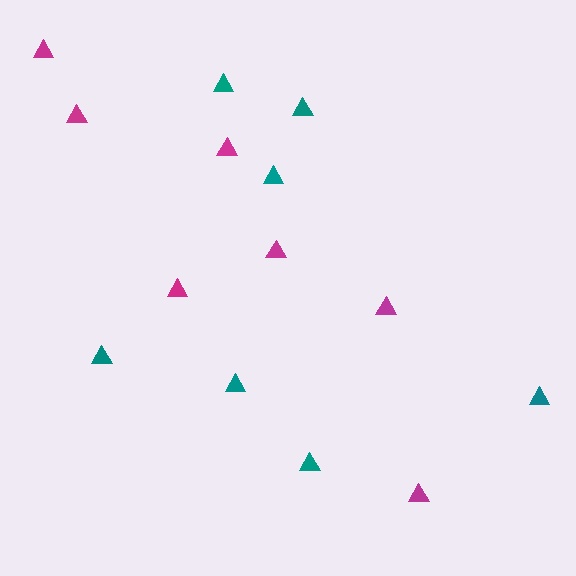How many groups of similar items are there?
There are 2 groups: one group of teal triangles (7) and one group of magenta triangles (7).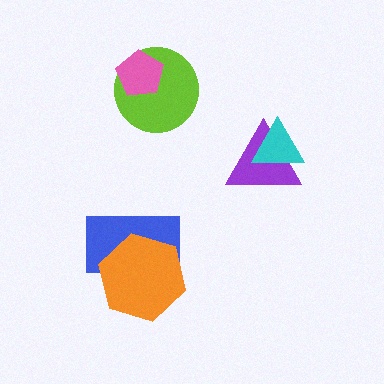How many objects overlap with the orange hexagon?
1 object overlaps with the orange hexagon.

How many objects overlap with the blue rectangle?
1 object overlaps with the blue rectangle.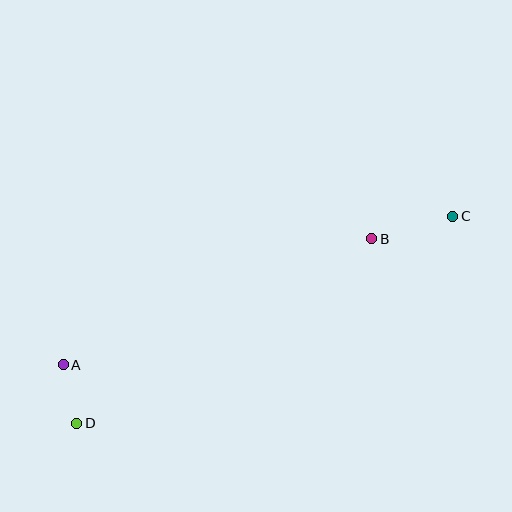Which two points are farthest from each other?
Points C and D are farthest from each other.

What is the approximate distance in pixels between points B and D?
The distance between B and D is approximately 348 pixels.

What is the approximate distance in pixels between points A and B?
The distance between A and B is approximately 333 pixels.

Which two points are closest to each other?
Points A and D are closest to each other.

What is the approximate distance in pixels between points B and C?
The distance between B and C is approximately 84 pixels.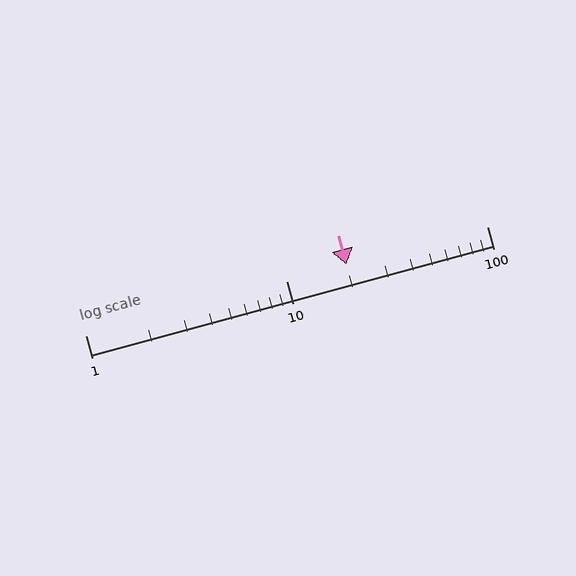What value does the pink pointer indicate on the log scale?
The pointer indicates approximately 20.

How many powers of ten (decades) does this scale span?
The scale spans 2 decades, from 1 to 100.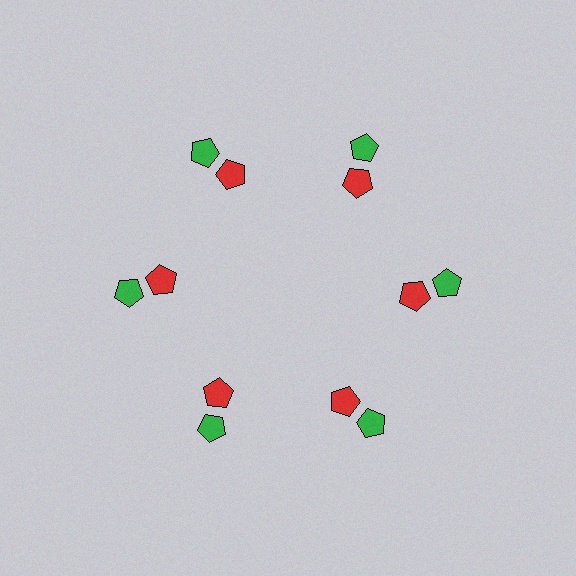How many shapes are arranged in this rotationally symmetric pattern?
There are 12 shapes, arranged in 6 groups of 2.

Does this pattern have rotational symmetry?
Yes, this pattern has 6-fold rotational symmetry. It looks the same after rotating 60 degrees around the center.